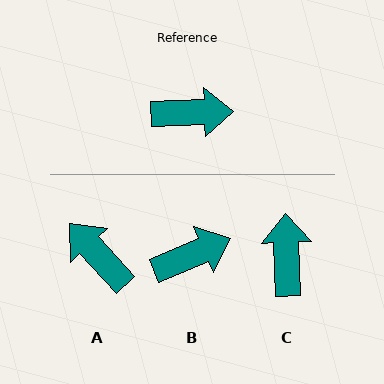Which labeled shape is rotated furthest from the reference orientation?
A, about 131 degrees away.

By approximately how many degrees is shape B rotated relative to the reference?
Approximately 21 degrees counter-clockwise.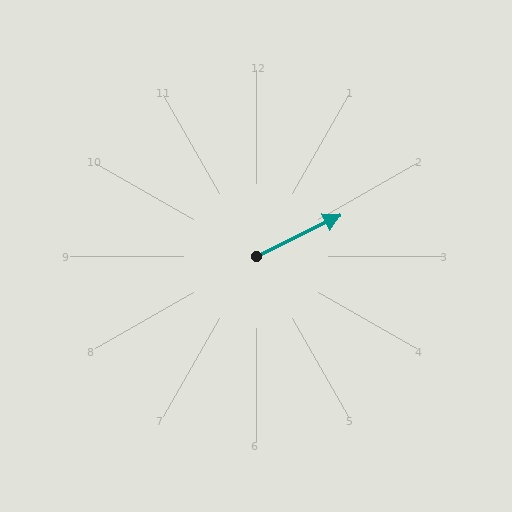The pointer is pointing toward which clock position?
Roughly 2 o'clock.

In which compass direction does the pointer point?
Northeast.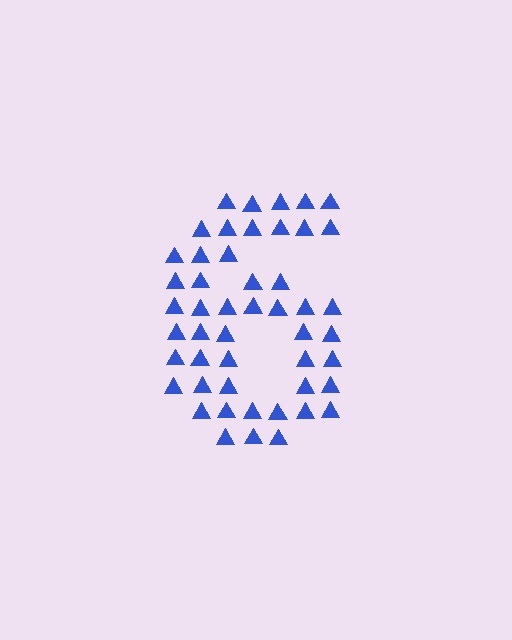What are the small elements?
The small elements are triangles.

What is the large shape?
The large shape is the digit 6.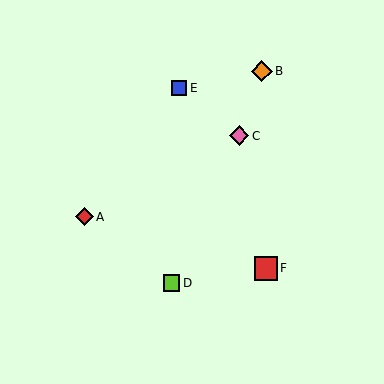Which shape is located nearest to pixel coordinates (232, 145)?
The pink diamond (labeled C) at (239, 136) is nearest to that location.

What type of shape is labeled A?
Shape A is a red diamond.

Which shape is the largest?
The red square (labeled F) is the largest.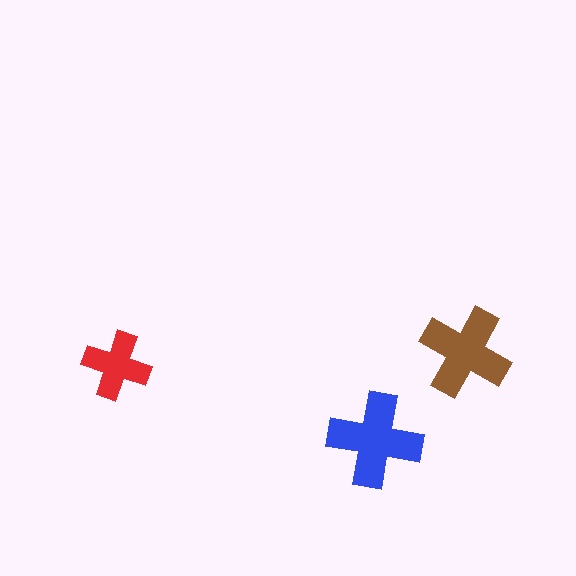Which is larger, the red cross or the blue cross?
The blue one.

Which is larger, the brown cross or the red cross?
The brown one.